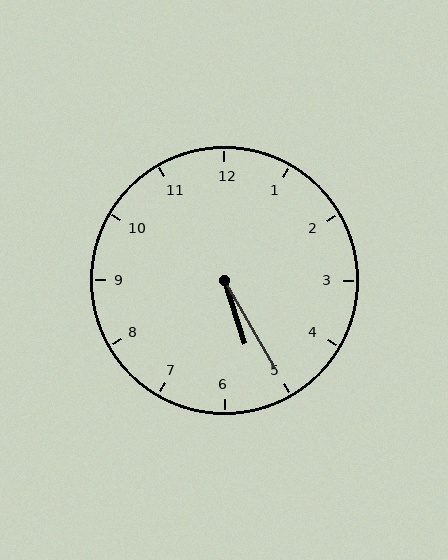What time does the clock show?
5:25.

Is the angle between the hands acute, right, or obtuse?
It is acute.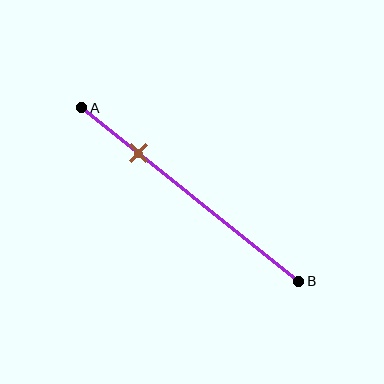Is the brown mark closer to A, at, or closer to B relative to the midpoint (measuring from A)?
The brown mark is closer to point A than the midpoint of segment AB.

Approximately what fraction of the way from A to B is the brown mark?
The brown mark is approximately 25% of the way from A to B.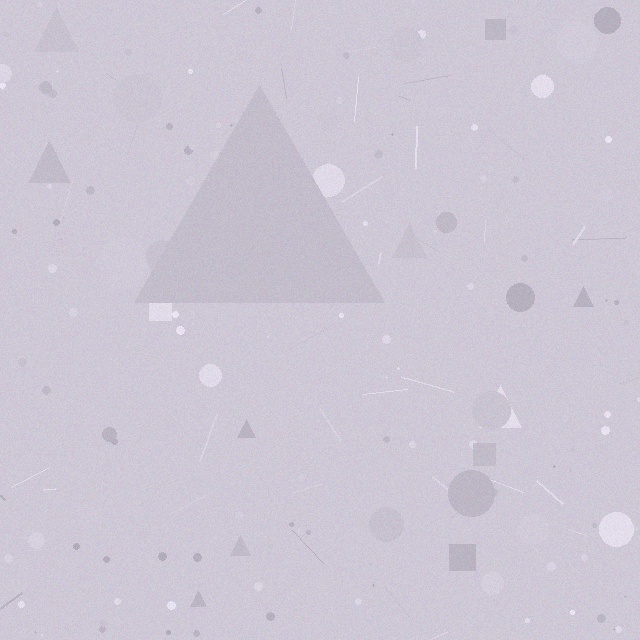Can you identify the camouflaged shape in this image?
The camouflaged shape is a triangle.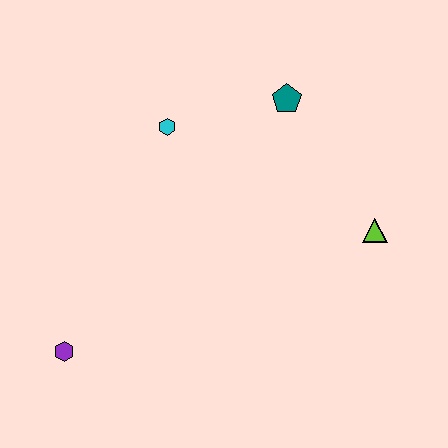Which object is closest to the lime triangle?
The teal pentagon is closest to the lime triangle.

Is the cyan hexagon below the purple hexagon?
No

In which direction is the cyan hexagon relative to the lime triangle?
The cyan hexagon is to the left of the lime triangle.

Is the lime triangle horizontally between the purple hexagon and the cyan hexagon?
No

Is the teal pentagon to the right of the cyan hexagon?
Yes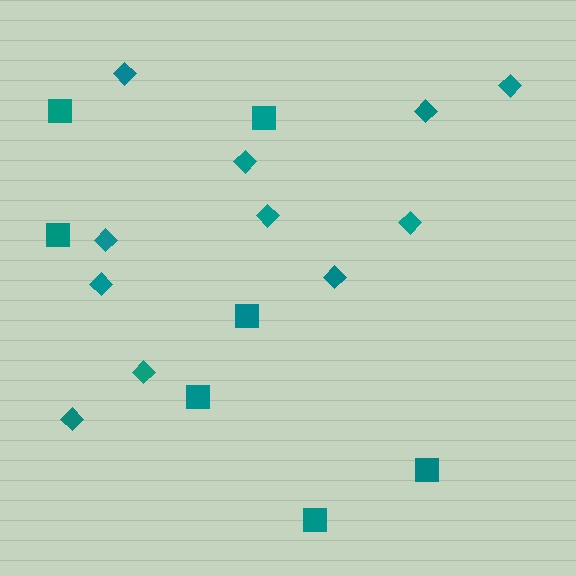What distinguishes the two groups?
There are 2 groups: one group of diamonds (11) and one group of squares (7).